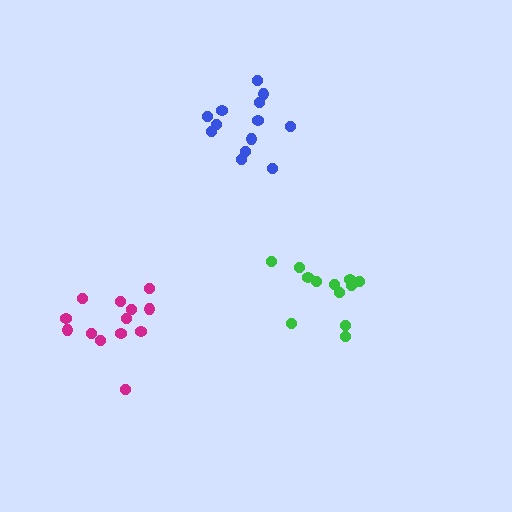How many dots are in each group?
Group 1: 13 dots, Group 2: 13 dots, Group 3: 12 dots (38 total).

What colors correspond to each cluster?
The clusters are colored: magenta, blue, green.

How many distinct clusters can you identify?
There are 3 distinct clusters.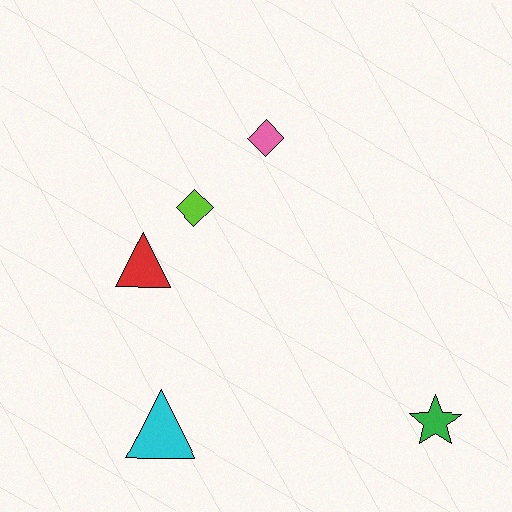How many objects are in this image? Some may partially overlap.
There are 5 objects.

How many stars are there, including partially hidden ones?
There is 1 star.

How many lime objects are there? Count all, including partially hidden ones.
There is 1 lime object.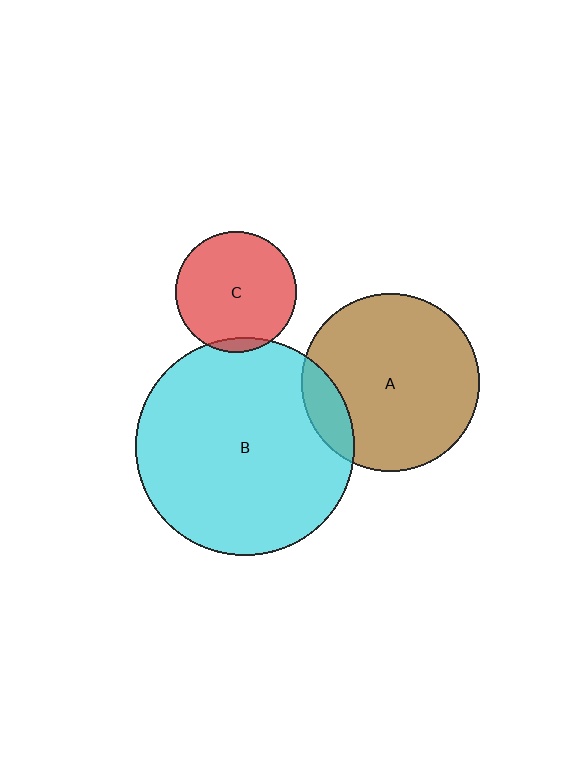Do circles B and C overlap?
Yes.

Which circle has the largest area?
Circle B (cyan).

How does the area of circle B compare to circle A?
Approximately 1.5 times.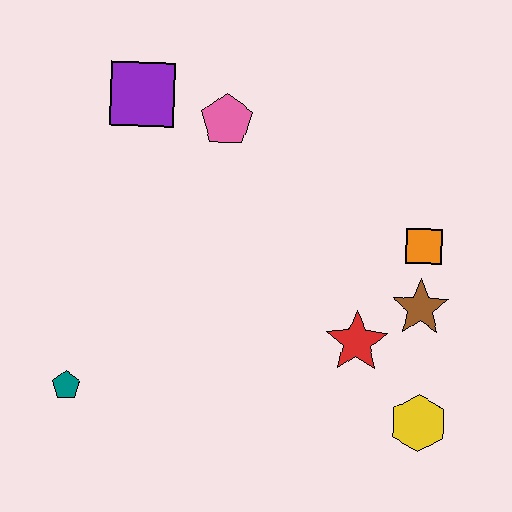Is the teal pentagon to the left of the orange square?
Yes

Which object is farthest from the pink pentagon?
The yellow hexagon is farthest from the pink pentagon.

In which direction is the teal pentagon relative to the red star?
The teal pentagon is to the left of the red star.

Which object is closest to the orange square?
The brown star is closest to the orange square.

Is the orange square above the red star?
Yes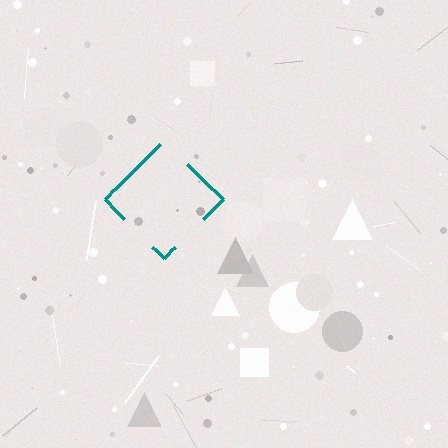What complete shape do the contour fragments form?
The contour fragments form a diamond.